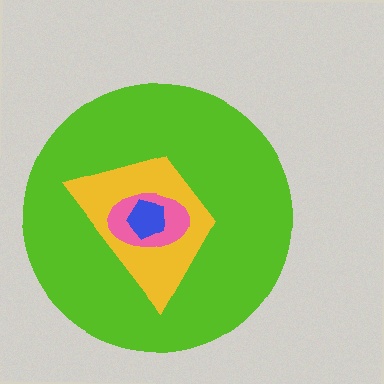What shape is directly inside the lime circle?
The yellow trapezoid.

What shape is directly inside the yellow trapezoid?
The pink ellipse.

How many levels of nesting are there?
4.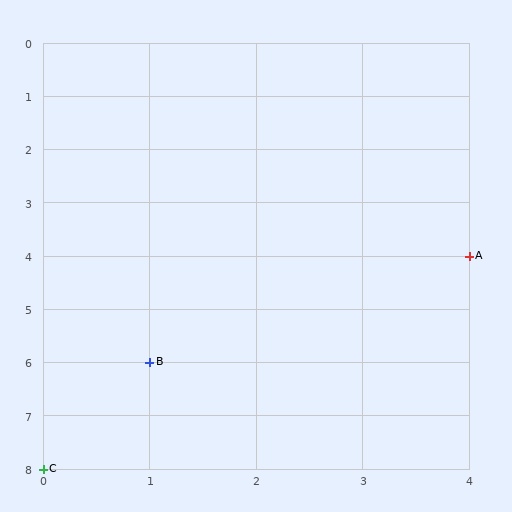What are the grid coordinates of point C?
Point C is at grid coordinates (0, 8).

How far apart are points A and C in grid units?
Points A and C are 4 columns and 4 rows apart (about 5.7 grid units diagonally).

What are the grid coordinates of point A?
Point A is at grid coordinates (4, 4).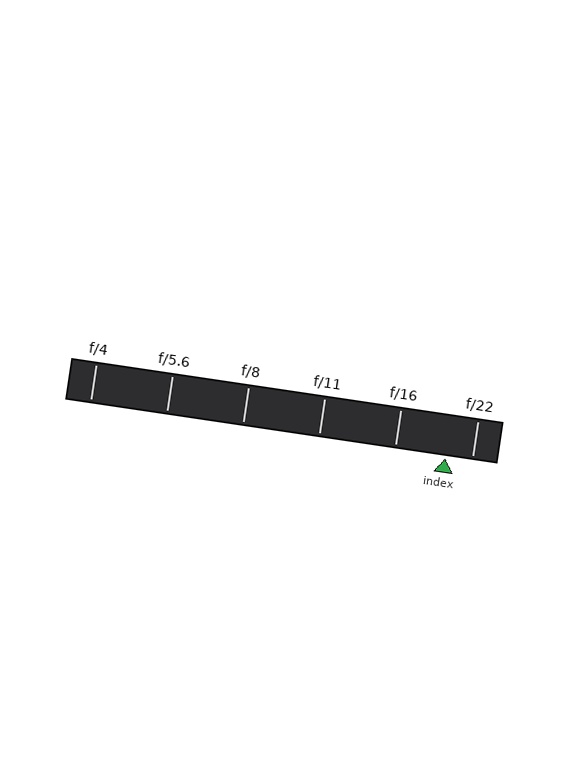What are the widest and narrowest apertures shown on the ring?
The widest aperture shown is f/4 and the narrowest is f/22.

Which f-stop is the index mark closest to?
The index mark is closest to f/22.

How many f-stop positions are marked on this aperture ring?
There are 6 f-stop positions marked.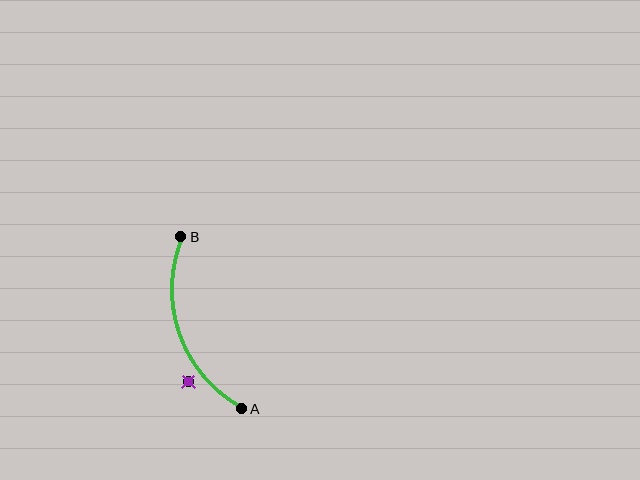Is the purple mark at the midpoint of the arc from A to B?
No — the purple mark does not lie on the arc at all. It sits slightly outside the curve.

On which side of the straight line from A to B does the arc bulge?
The arc bulges to the left of the straight line connecting A and B.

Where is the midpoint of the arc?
The arc midpoint is the point on the curve farthest from the straight line joining A and B. It sits to the left of that line.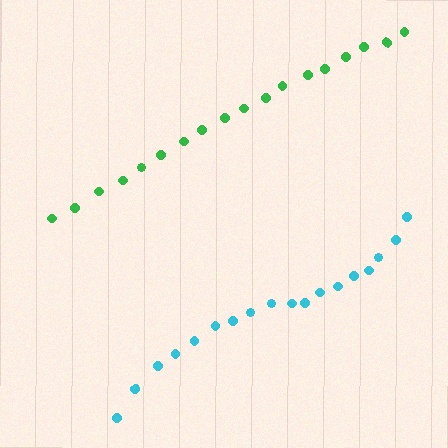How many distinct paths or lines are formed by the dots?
There are 2 distinct paths.